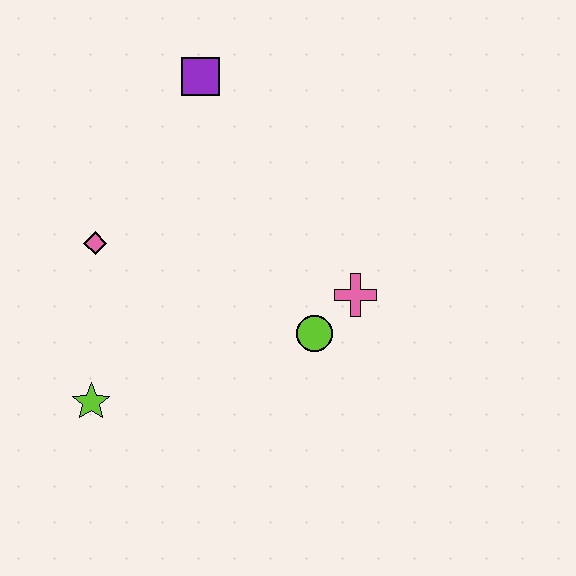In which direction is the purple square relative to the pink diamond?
The purple square is above the pink diamond.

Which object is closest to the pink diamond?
The lime star is closest to the pink diamond.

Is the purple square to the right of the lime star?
Yes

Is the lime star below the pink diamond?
Yes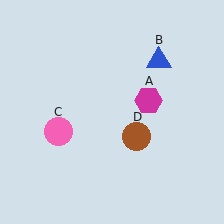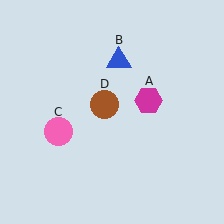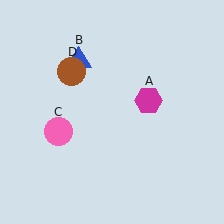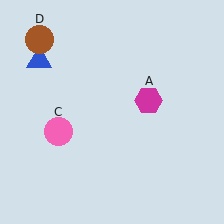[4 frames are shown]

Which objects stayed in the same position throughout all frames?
Magenta hexagon (object A) and pink circle (object C) remained stationary.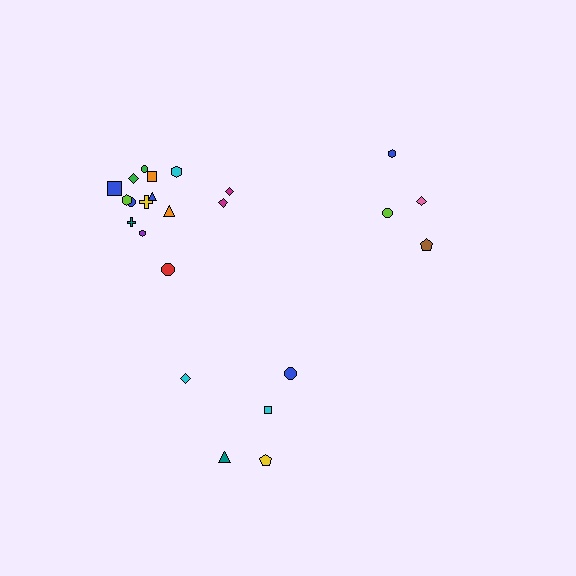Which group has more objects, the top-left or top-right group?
The top-left group.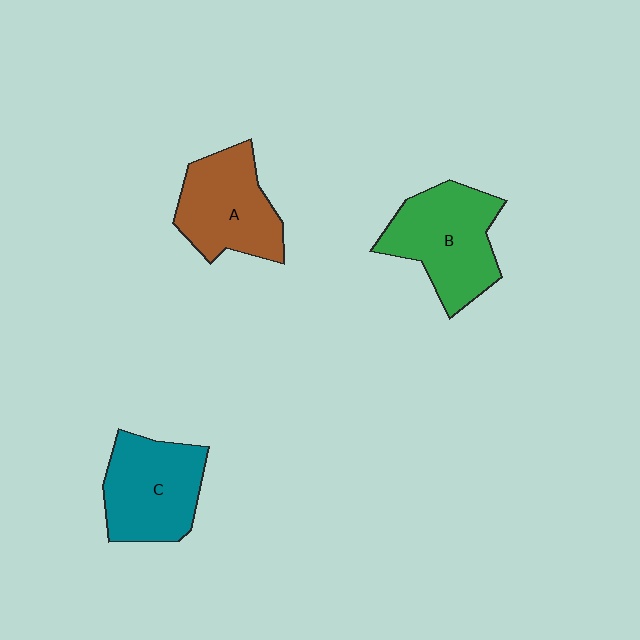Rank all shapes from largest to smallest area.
From largest to smallest: B (green), C (teal), A (brown).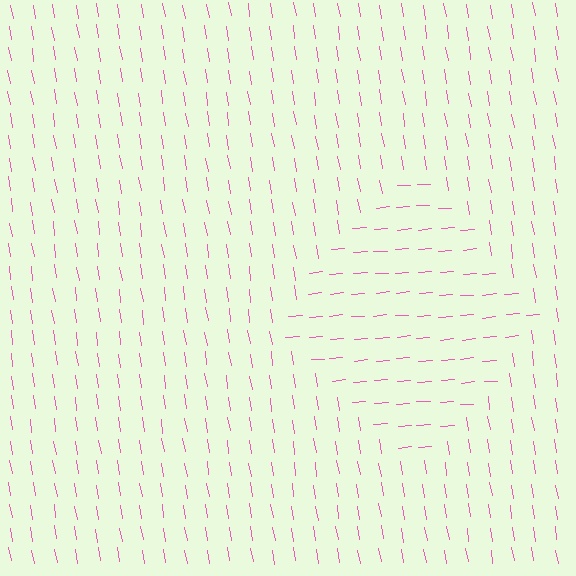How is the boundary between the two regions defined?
The boundary is defined purely by a change in line orientation (approximately 85 degrees difference). All lines are the same color and thickness.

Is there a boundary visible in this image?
Yes, there is a texture boundary formed by a change in line orientation.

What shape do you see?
I see a diamond.